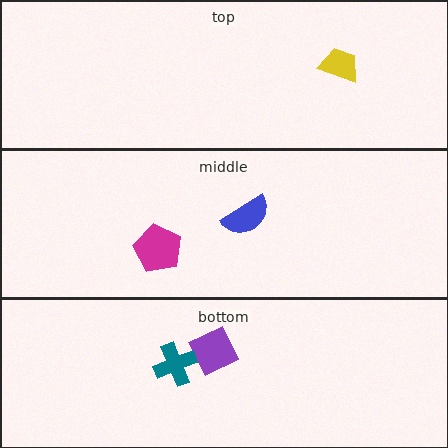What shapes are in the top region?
The yellow trapezoid.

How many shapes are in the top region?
1.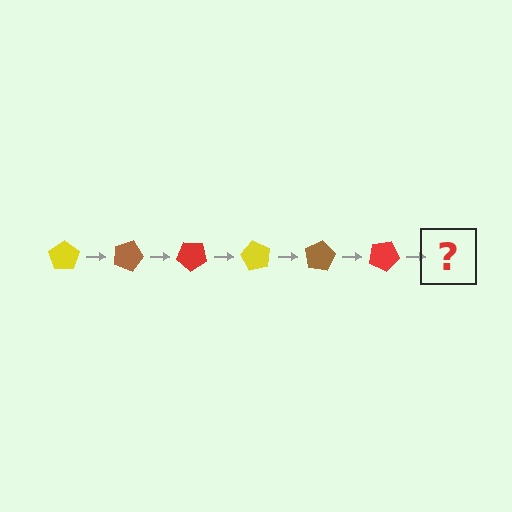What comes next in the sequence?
The next element should be a yellow pentagon, rotated 120 degrees from the start.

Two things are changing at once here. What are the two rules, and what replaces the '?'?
The two rules are that it rotates 20 degrees each step and the color cycles through yellow, brown, and red. The '?' should be a yellow pentagon, rotated 120 degrees from the start.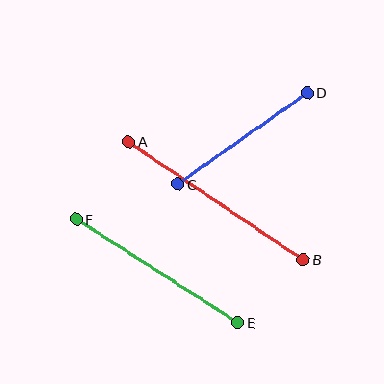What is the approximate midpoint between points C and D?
The midpoint is at approximately (243, 138) pixels.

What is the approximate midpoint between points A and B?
The midpoint is at approximately (216, 201) pixels.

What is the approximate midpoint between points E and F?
The midpoint is at approximately (157, 271) pixels.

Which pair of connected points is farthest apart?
Points A and B are farthest apart.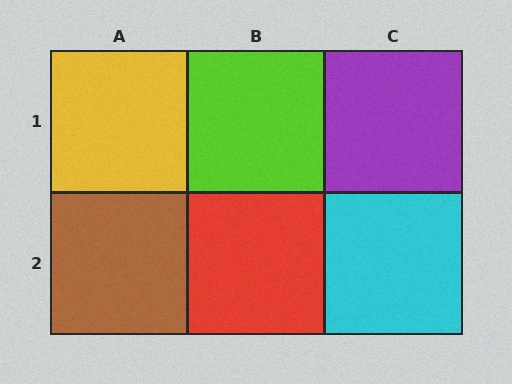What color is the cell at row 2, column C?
Cyan.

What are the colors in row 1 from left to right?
Yellow, lime, purple.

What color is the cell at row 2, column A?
Brown.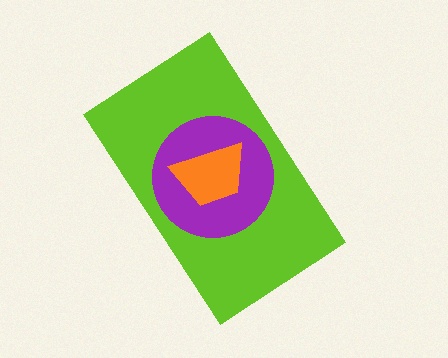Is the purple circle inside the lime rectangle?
Yes.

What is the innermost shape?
The orange trapezoid.